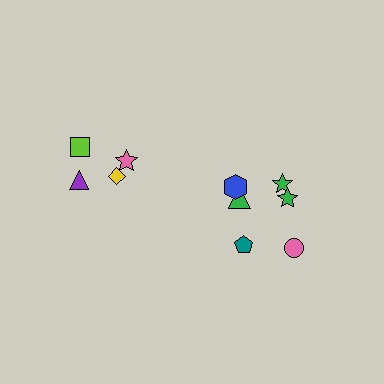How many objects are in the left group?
There are 4 objects.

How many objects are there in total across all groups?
There are 10 objects.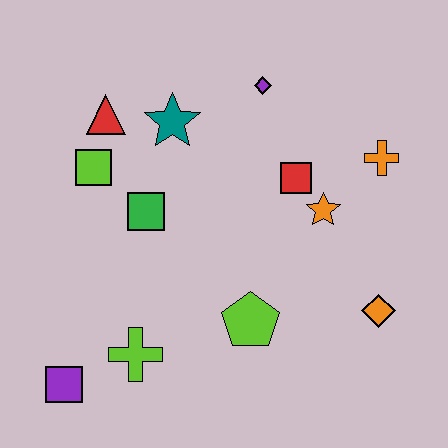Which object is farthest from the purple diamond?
The purple square is farthest from the purple diamond.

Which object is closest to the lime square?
The red triangle is closest to the lime square.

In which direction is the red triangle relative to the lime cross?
The red triangle is above the lime cross.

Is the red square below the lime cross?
No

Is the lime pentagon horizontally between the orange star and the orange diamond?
No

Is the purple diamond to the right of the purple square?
Yes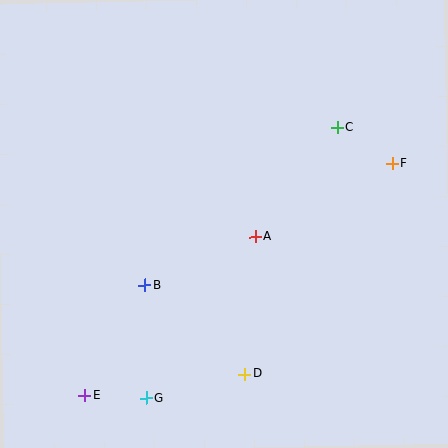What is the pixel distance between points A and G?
The distance between A and G is 195 pixels.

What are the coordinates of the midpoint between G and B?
The midpoint between G and B is at (146, 342).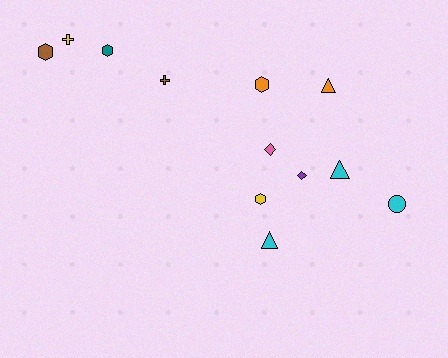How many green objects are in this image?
There are no green objects.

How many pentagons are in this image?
There are no pentagons.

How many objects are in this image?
There are 12 objects.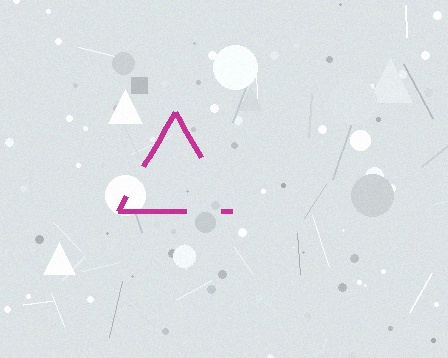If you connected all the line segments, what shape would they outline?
They would outline a triangle.